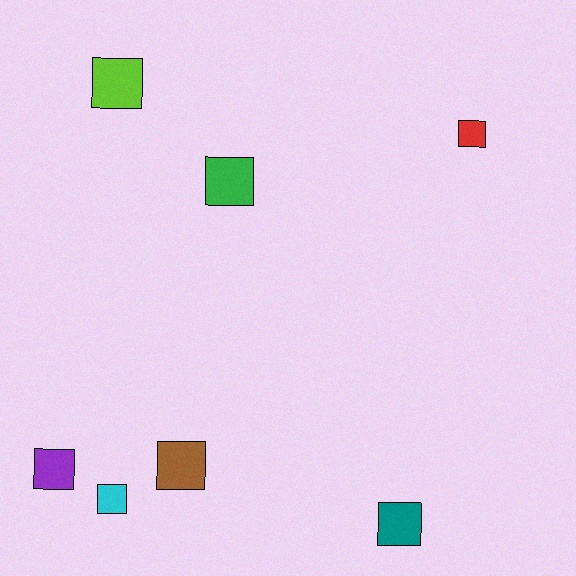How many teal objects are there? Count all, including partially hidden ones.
There is 1 teal object.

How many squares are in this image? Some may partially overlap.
There are 7 squares.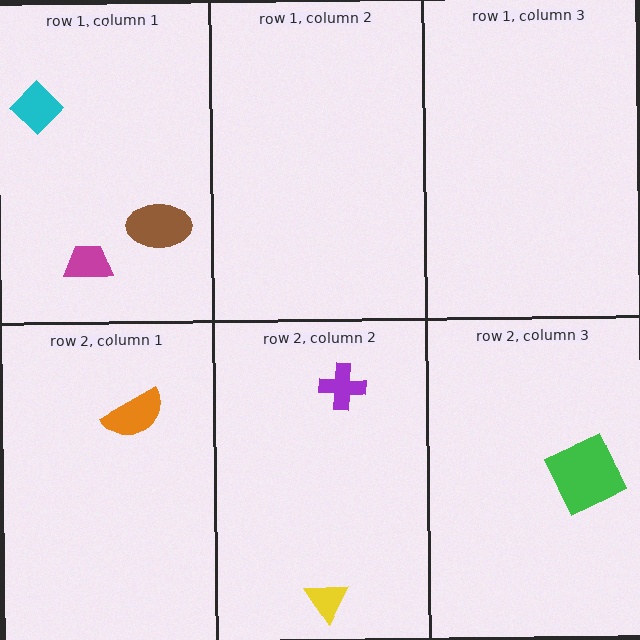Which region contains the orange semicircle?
The row 2, column 1 region.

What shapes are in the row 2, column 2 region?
The purple cross, the yellow triangle.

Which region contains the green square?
The row 2, column 3 region.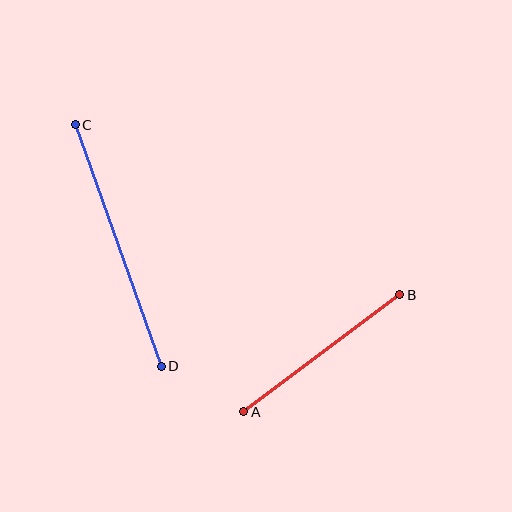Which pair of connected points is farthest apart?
Points C and D are farthest apart.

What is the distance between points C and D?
The distance is approximately 256 pixels.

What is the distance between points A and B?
The distance is approximately 195 pixels.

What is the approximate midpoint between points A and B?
The midpoint is at approximately (322, 353) pixels.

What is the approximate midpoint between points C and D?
The midpoint is at approximately (118, 245) pixels.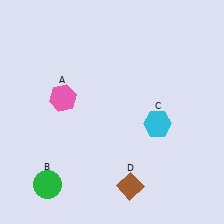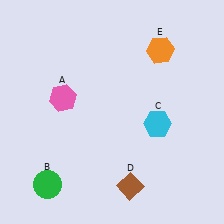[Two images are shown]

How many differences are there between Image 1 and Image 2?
There is 1 difference between the two images.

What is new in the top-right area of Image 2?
An orange hexagon (E) was added in the top-right area of Image 2.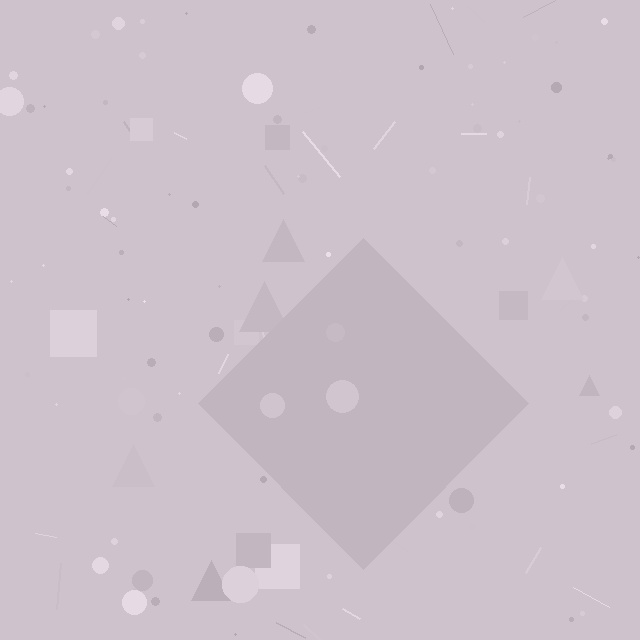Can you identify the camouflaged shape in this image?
The camouflaged shape is a diamond.